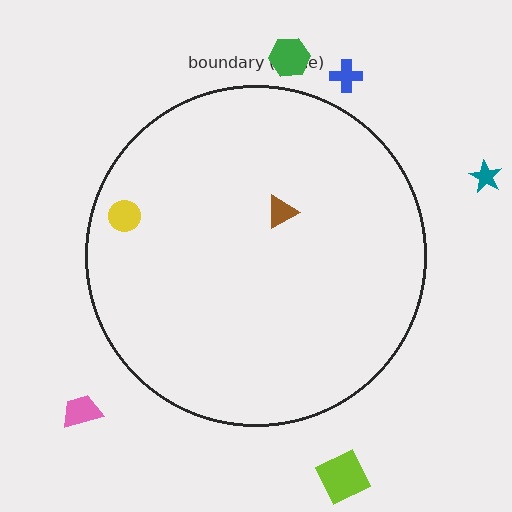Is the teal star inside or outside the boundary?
Outside.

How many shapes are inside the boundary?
2 inside, 5 outside.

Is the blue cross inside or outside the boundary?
Outside.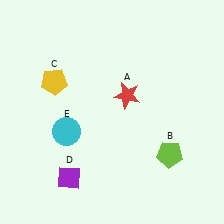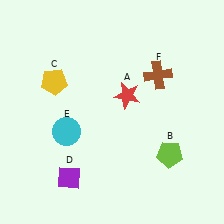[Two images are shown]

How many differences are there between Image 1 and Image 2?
There is 1 difference between the two images.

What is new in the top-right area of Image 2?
A brown cross (F) was added in the top-right area of Image 2.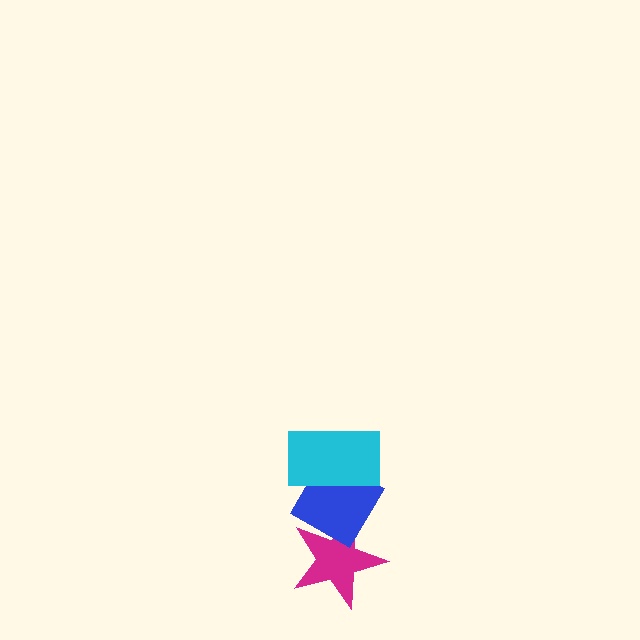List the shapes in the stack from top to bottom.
From top to bottom: the cyan rectangle, the blue diamond, the magenta star.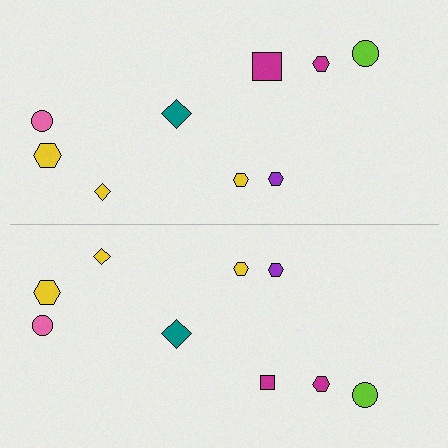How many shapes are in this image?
There are 18 shapes in this image.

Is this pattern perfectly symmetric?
No, the pattern is not perfectly symmetric. The magenta square on the bottom side has a different size than its mirror counterpart.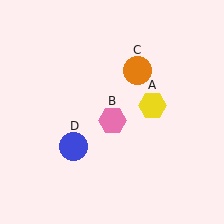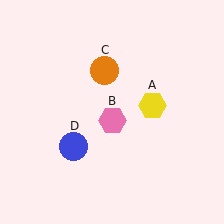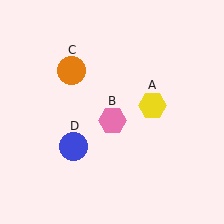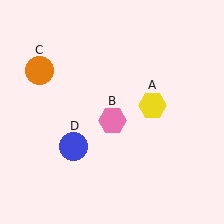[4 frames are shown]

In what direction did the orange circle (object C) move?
The orange circle (object C) moved left.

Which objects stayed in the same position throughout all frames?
Yellow hexagon (object A) and pink hexagon (object B) and blue circle (object D) remained stationary.